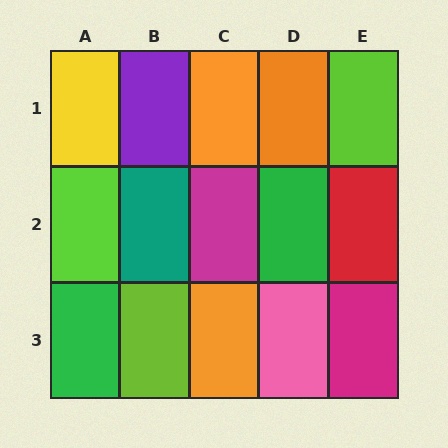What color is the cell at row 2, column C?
Magenta.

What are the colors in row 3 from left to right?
Green, lime, orange, pink, magenta.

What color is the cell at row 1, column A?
Yellow.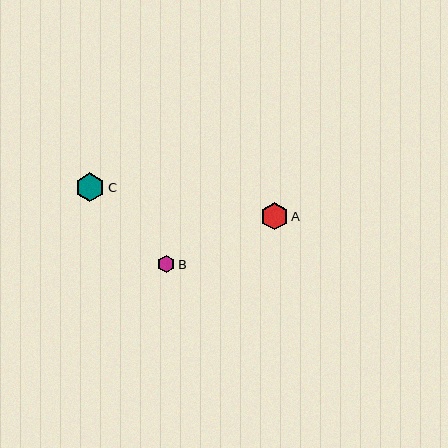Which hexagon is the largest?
Hexagon C is the largest with a size of approximately 29 pixels.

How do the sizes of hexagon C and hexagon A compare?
Hexagon C and hexagon A are approximately the same size.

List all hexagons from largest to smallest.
From largest to smallest: C, A, B.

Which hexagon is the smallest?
Hexagon B is the smallest with a size of approximately 18 pixels.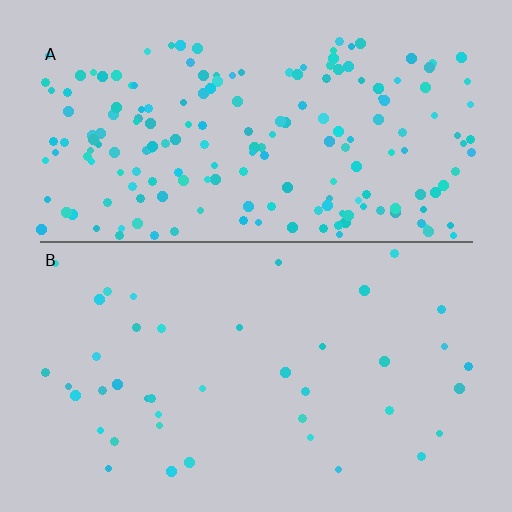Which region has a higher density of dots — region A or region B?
A (the top).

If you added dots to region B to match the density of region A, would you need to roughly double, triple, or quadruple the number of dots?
Approximately quadruple.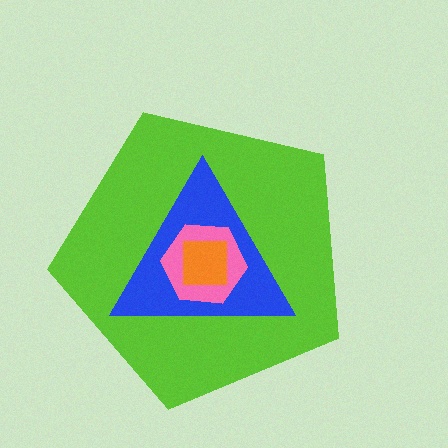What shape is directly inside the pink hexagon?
The orange square.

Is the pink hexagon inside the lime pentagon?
Yes.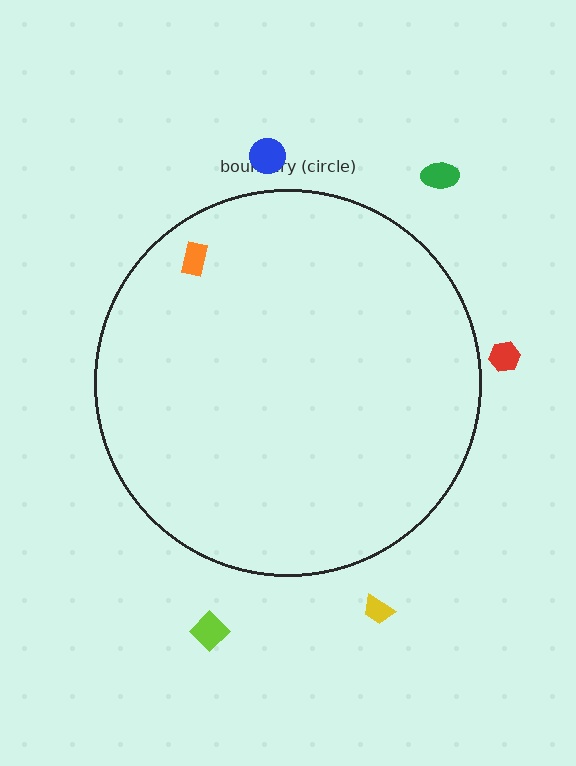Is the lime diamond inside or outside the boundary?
Outside.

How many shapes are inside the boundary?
1 inside, 5 outside.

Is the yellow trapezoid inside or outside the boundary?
Outside.